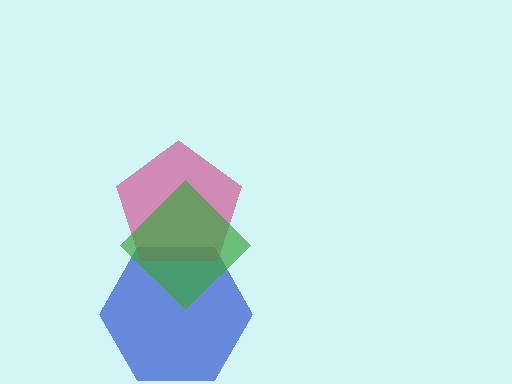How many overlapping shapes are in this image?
There are 3 overlapping shapes in the image.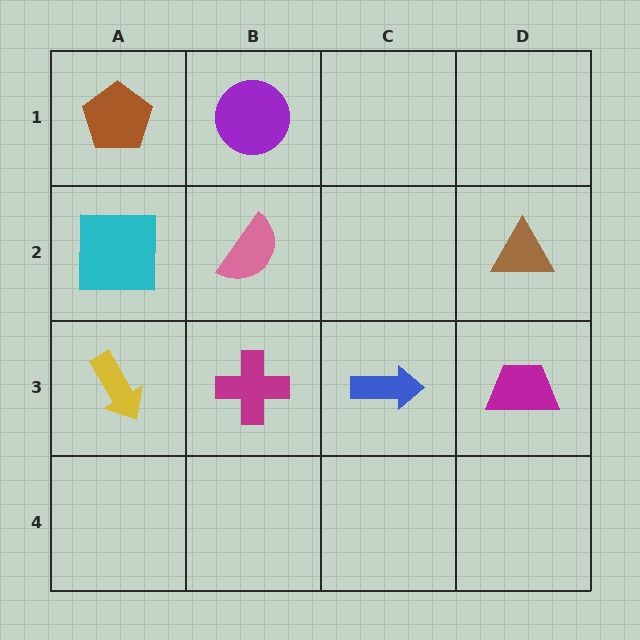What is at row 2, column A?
A cyan square.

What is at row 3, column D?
A magenta trapezoid.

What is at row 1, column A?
A brown pentagon.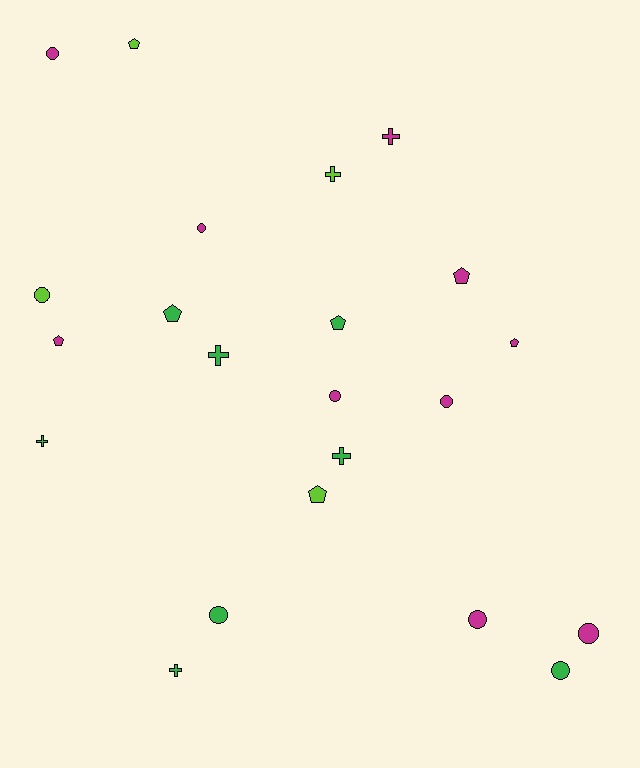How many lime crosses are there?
There is 1 lime cross.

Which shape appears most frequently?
Circle, with 9 objects.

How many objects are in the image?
There are 22 objects.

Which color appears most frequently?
Magenta, with 10 objects.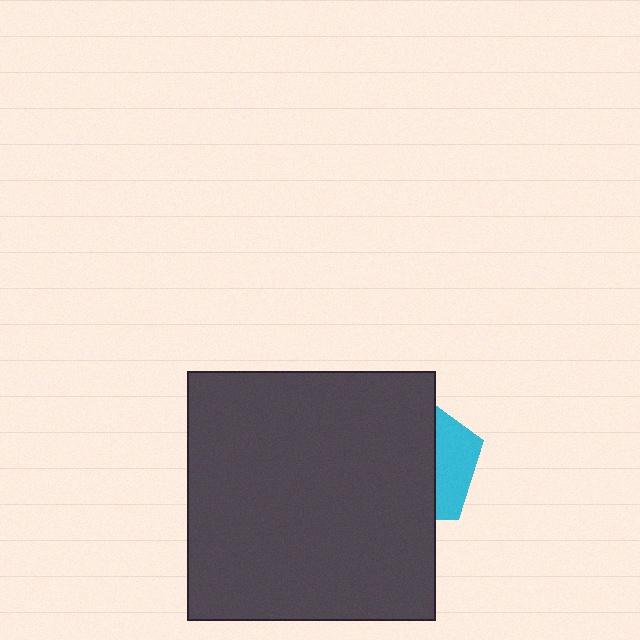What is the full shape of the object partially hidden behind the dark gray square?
The partially hidden object is a cyan pentagon.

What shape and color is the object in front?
The object in front is a dark gray square.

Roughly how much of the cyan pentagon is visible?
A small part of it is visible (roughly 31%).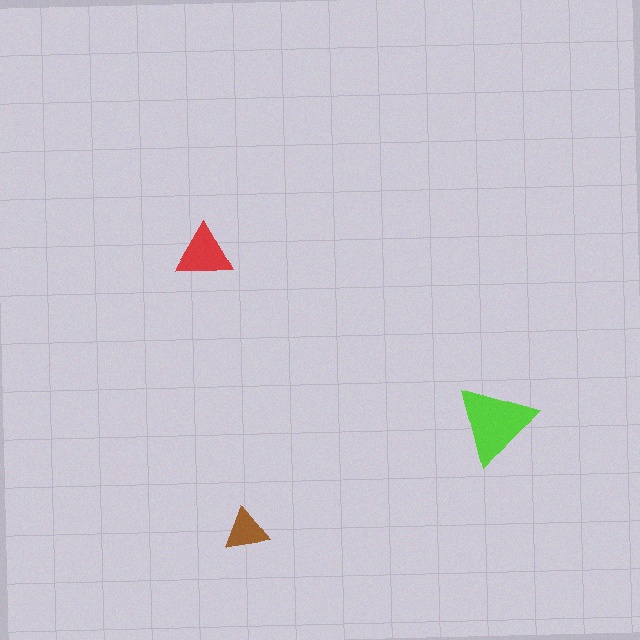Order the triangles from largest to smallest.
the lime one, the red one, the brown one.